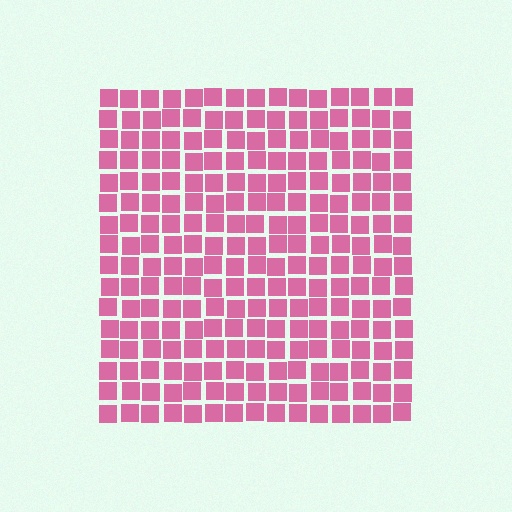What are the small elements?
The small elements are squares.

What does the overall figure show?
The overall figure shows a square.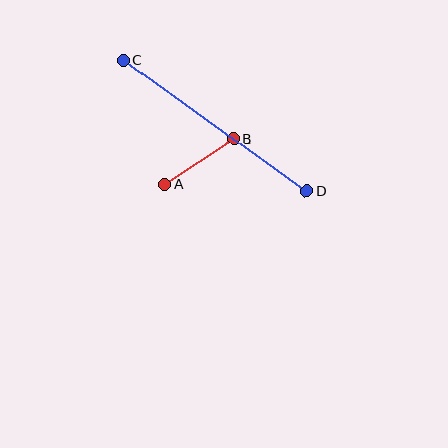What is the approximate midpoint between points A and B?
The midpoint is at approximately (199, 162) pixels.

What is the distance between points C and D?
The distance is approximately 225 pixels.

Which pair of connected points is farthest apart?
Points C and D are farthest apart.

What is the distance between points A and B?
The distance is approximately 83 pixels.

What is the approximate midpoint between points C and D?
The midpoint is at approximately (215, 125) pixels.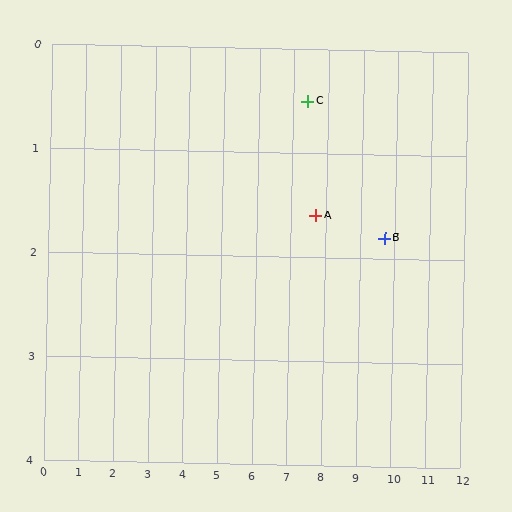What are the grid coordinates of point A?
Point A is at approximately (7.7, 1.6).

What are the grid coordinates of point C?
Point C is at approximately (7.4, 0.5).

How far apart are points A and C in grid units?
Points A and C are about 1.1 grid units apart.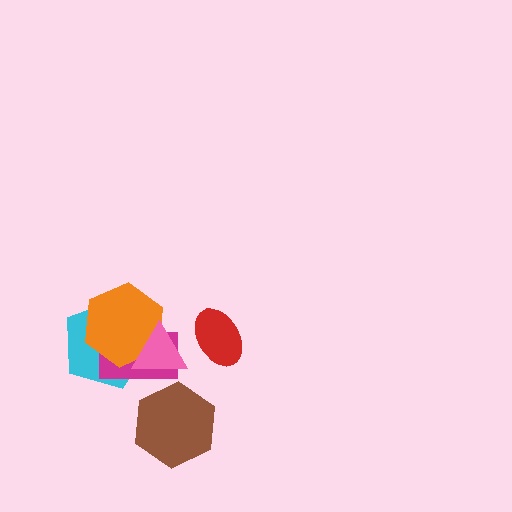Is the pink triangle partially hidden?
No, no other shape covers it.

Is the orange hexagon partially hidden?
Yes, it is partially covered by another shape.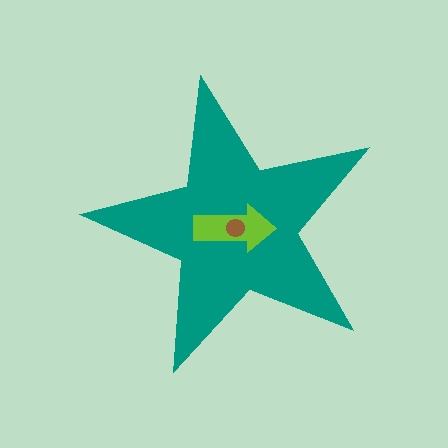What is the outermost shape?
The teal star.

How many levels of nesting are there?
3.